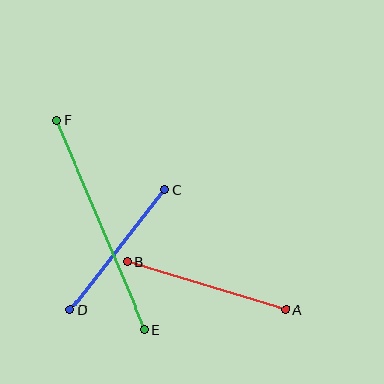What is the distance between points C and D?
The distance is approximately 153 pixels.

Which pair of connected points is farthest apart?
Points E and F are farthest apart.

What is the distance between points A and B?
The distance is approximately 166 pixels.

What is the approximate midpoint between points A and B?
The midpoint is at approximately (206, 286) pixels.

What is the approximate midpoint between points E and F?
The midpoint is at approximately (101, 225) pixels.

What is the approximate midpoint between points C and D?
The midpoint is at approximately (118, 250) pixels.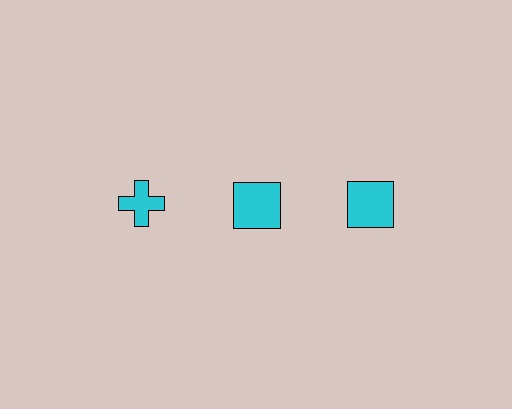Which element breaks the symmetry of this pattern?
The cyan cross in the top row, leftmost column breaks the symmetry. All other shapes are cyan squares.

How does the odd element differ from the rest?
It has a different shape: cross instead of square.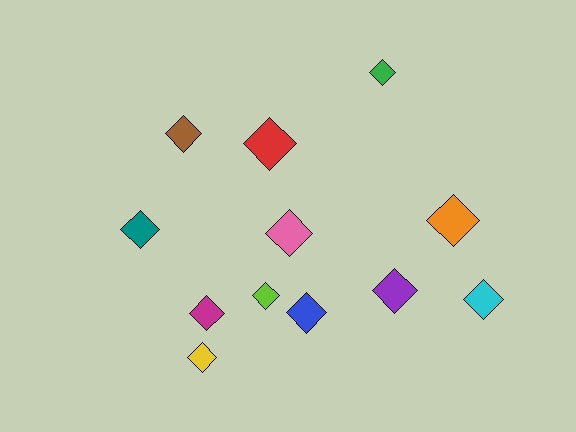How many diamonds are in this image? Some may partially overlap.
There are 12 diamonds.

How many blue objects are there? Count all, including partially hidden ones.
There is 1 blue object.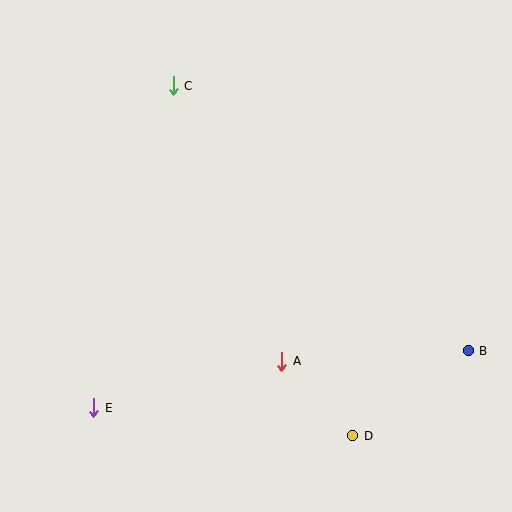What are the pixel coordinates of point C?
Point C is at (173, 86).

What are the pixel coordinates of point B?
Point B is at (468, 351).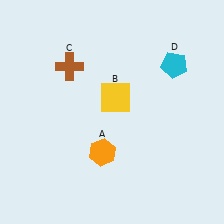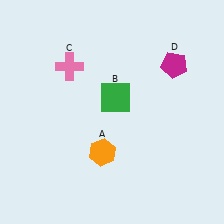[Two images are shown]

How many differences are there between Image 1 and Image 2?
There are 3 differences between the two images.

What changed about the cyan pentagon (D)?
In Image 1, D is cyan. In Image 2, it changed to magenta.